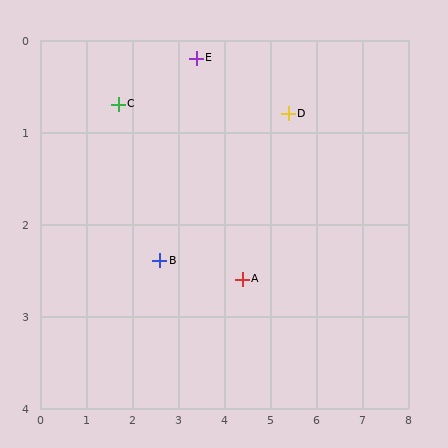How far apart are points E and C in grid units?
Points E and C are about 1.8 grid units apart.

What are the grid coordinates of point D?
Point D is at approximately (5.4, 0.8).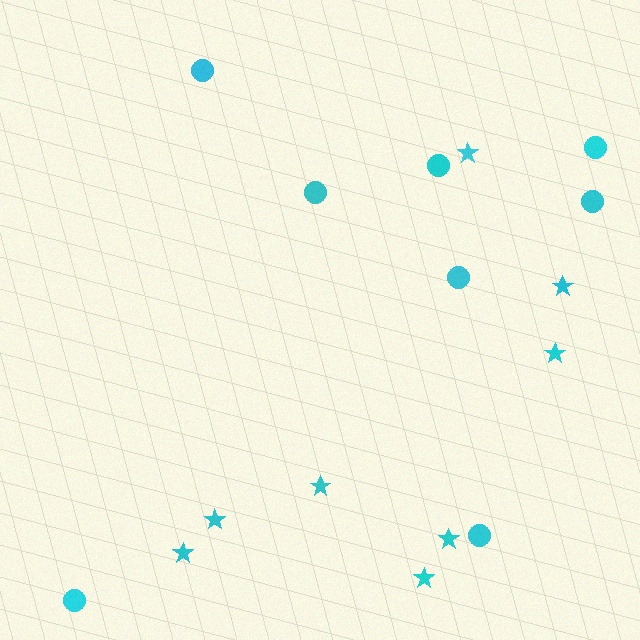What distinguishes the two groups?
There are 2 groups: one group of stars (8) and one group of circles (8).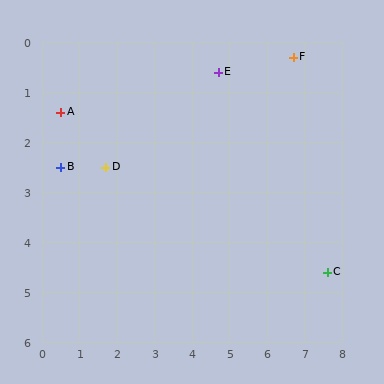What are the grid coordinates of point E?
Point E is at approximately (4.7, 0.6).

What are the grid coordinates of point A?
Point A is at approximately (0.5, 1.4).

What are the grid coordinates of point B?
Point B is at approximately (0.5, 2.5).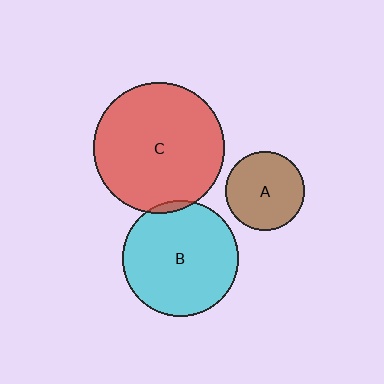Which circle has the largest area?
Circle C (red).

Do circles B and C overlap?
Yes.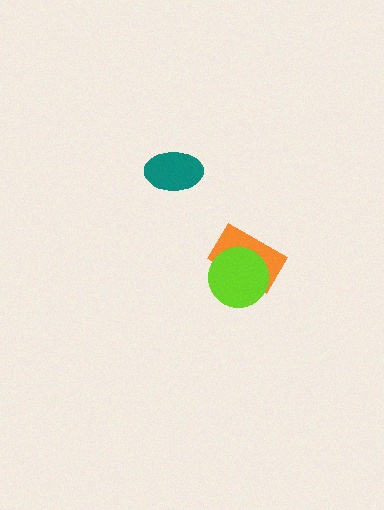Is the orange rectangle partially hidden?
Yes, it is partially covered by another shape.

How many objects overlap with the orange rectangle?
1 object overlaps with the orange rectangle.